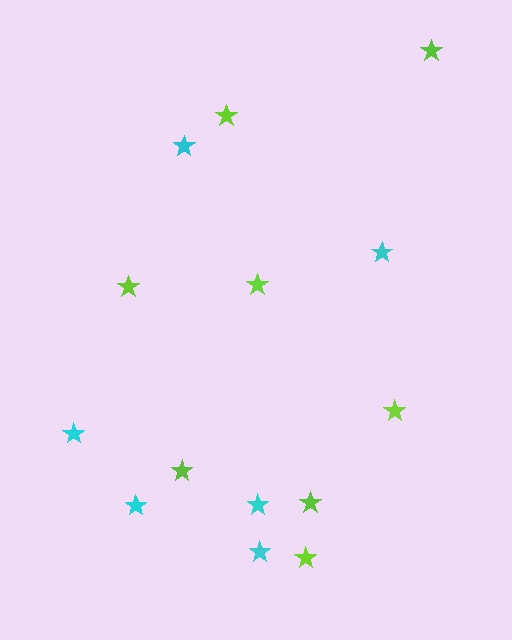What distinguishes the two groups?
There are 2 groups: one group of cyan stars (6) and one group of lime stars (8).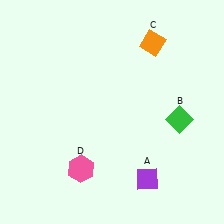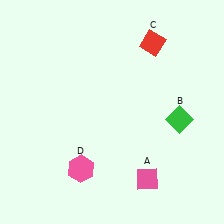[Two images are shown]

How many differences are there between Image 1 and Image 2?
There are 2 differences between the two images.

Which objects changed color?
A changed from purple to pink. C changed from orange to red.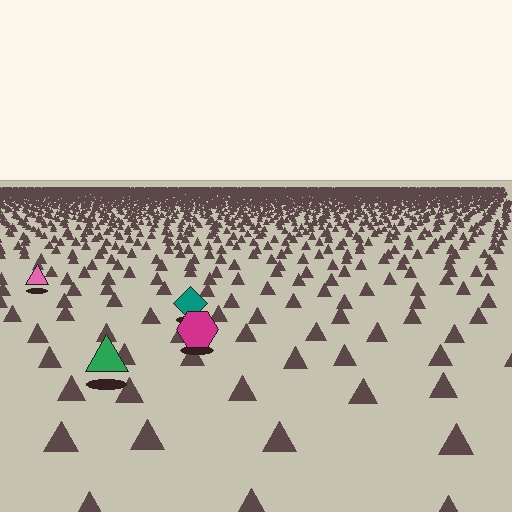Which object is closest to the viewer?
The green triangle is closest. The texture marks near it are larger and more spread out.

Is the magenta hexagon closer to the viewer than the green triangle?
No. The green triangle is closer — you can tell from the texture gradient: the ground texture is coarser near it.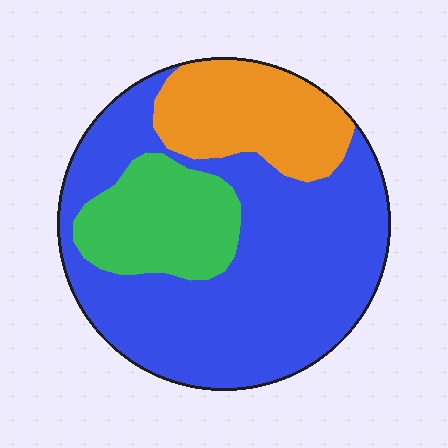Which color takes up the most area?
Blue, at roughly 60%.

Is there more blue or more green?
Blue.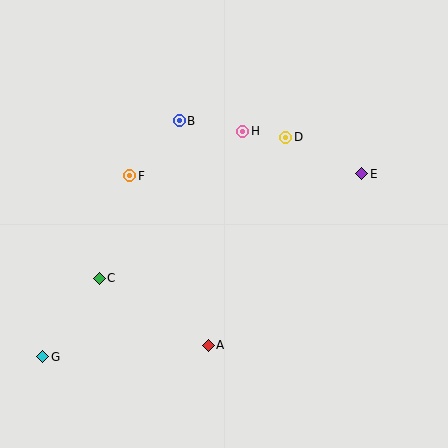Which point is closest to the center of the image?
Point H at (243, 131) is closest to the center.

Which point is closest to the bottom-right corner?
Point A is closest to the bottom-right corner.